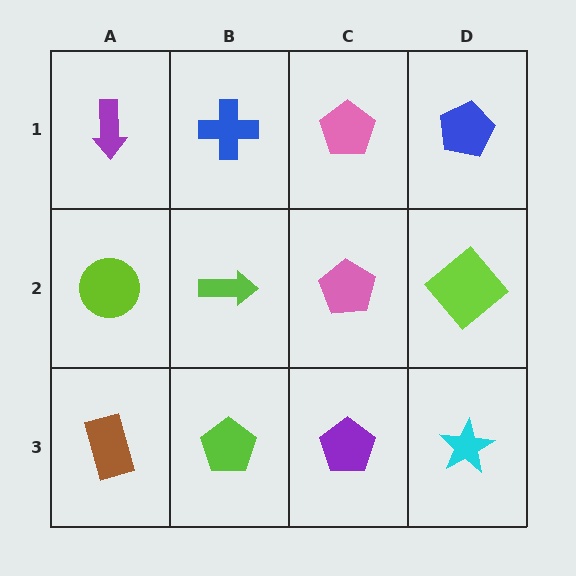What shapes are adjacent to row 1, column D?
A lime diamond (row 2, column D), a pink pentagon (row 1, column C).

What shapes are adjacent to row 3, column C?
A pink pentagon (row 2, column C), a lime pentagon (row 3, column B), a cyan star (row 3, column D).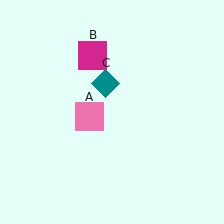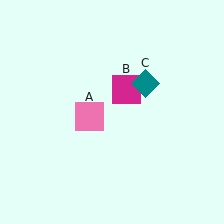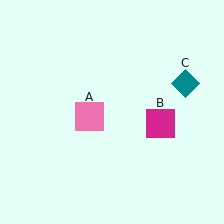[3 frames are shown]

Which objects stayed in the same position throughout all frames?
Pink square (object A) remained stationary.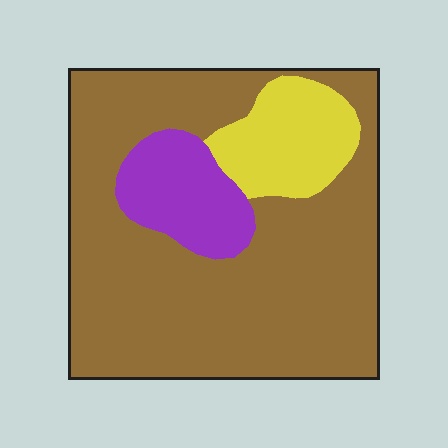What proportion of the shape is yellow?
Yellow takes up about one eighth (1/8) of the shape.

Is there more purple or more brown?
Brown.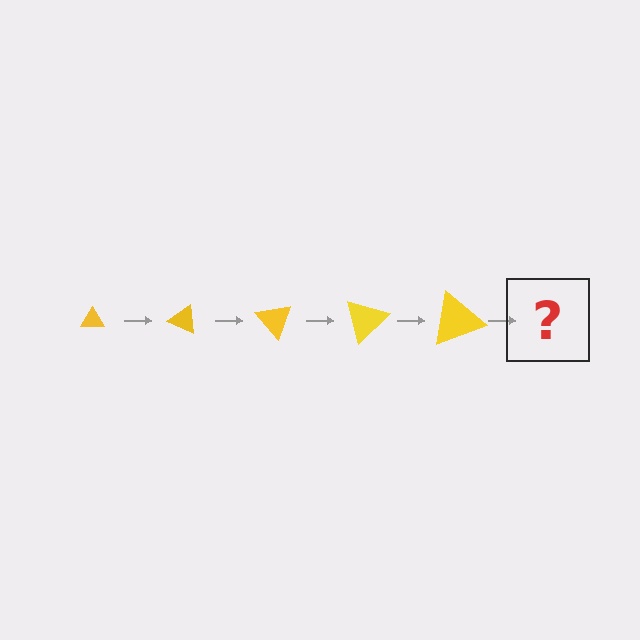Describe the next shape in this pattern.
It should be a triangle, larger than the previous one and rotated 125 degrees from the start.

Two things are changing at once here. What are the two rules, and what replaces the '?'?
The two rules are that the triangle grows larger each step and it rotates 25 degrees each step. The '?' should be a triangle, larger than the previous one and rotated 125 degrees from the start.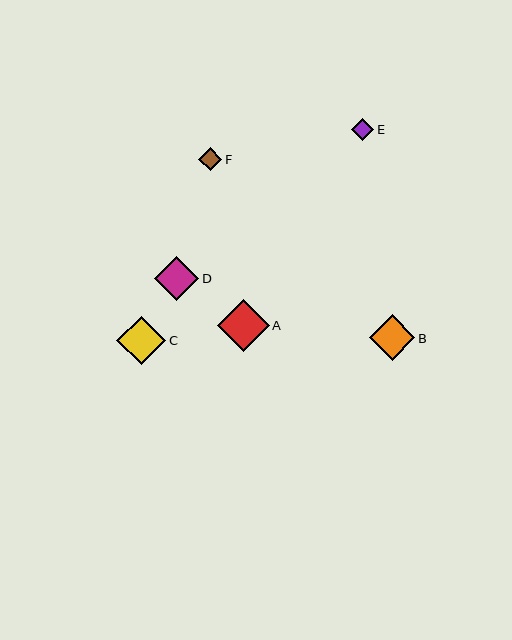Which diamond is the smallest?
Diamond E is the smallest with a size of approximately 23 pixels.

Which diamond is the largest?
Diamond A is the largest with a size of approximately 52 pixels.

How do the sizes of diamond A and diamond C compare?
Diamond A and diamond C are approximately the same size.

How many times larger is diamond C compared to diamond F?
Diamond C is approximately 2.1 times the size of diamond F.